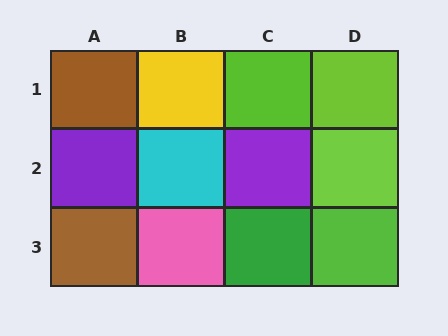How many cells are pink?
1 cell is pink.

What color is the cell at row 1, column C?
Lime.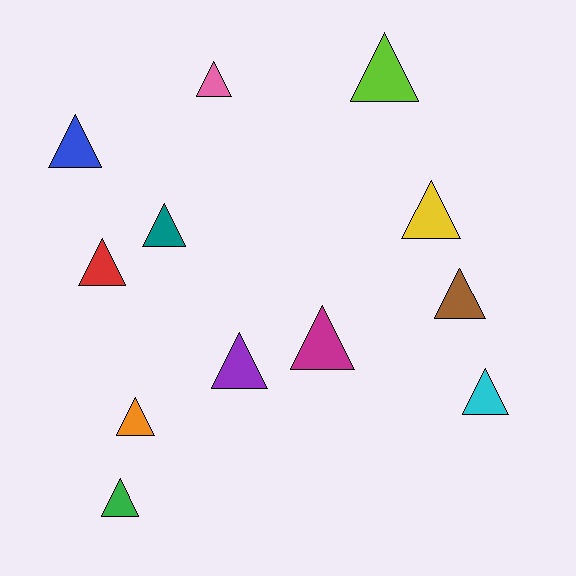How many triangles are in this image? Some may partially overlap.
There are 12 triangles.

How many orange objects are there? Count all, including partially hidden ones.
There is 1 orange object.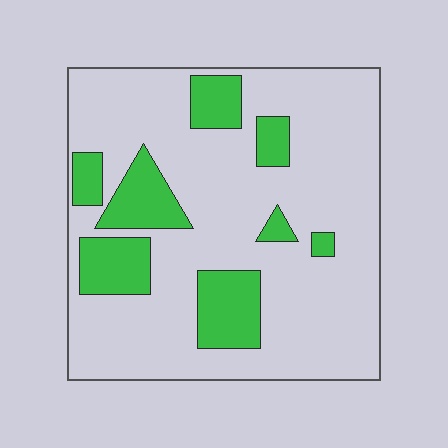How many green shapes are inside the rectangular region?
8.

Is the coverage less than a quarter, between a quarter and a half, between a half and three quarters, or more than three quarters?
Less than a quarter.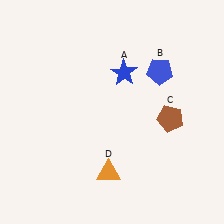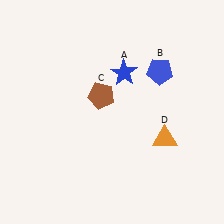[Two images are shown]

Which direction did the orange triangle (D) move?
The orange triangle (D) moved right.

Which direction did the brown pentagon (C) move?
The brown pentagon (C) moved left.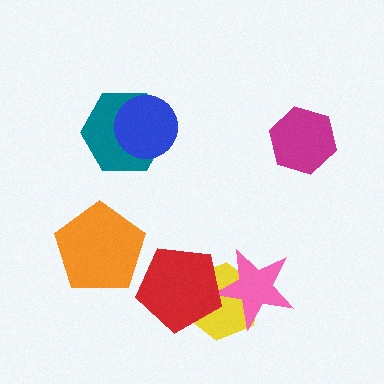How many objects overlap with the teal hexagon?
1 object overlaps with the teal hexagon.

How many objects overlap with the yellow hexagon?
2 objects overlap with the yellow hexagon.